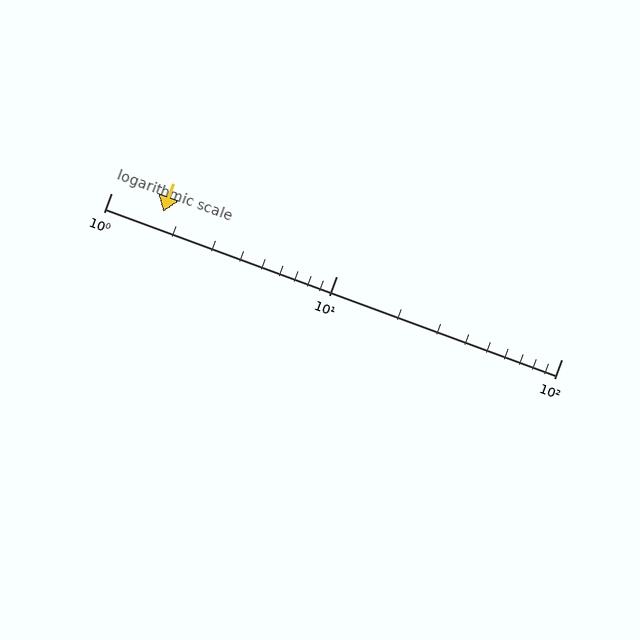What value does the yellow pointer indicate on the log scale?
The pointer indicates approximately 1.7.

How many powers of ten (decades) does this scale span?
The scale spans 2 decades, from 1 to 100.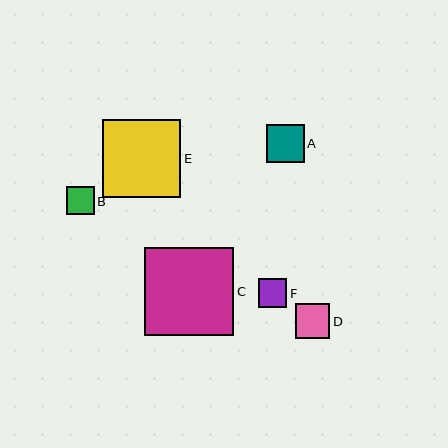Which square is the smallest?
Square B is the smallest with a size of approximately 28 pixels.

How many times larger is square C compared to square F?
Square C is approximately 3.1 times the size of square F.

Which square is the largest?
Square C is the largest with a size of approximately 89 pixels.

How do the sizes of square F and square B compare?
Square F and square B are approximately the same size.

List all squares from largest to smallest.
From largest to smallest: C, E, A, D, F, B.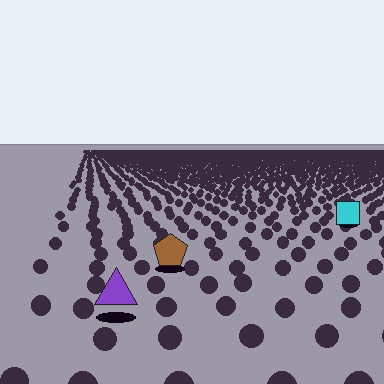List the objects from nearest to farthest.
From nearest to farthest: the purple triangle, the brown pentagon, the cyan square.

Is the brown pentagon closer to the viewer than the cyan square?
Yes. The brown pentagon is closer — you can tell from the texture gradient: the ground texture is coarser near it.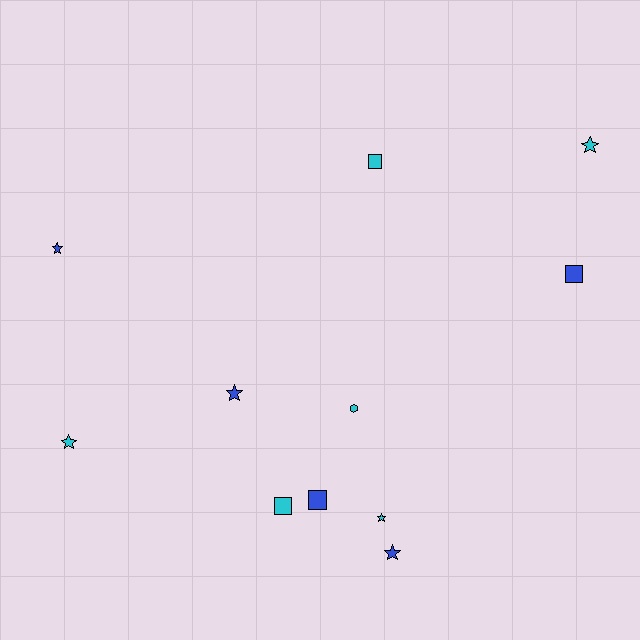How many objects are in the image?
There are 11 objects.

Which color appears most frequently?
Cyan, with 6 objects.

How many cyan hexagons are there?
There is 1 cyan hexagon.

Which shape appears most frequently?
Star, with 6 objects.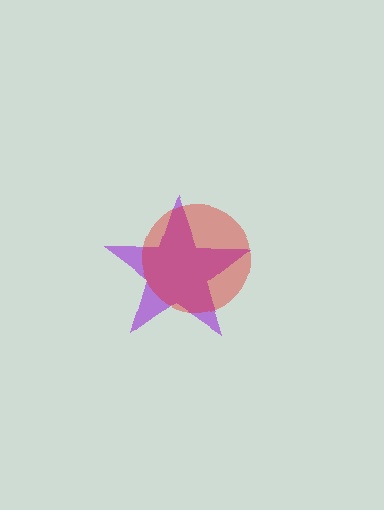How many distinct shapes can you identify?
There are 2 distinct shapes: a purple star, a red circle.